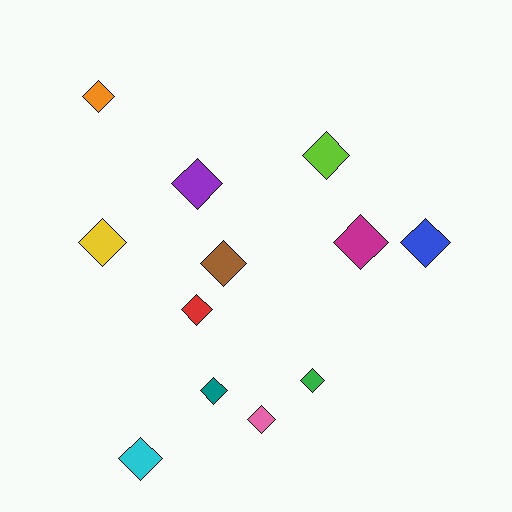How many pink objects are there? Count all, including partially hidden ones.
There is 1 pink object.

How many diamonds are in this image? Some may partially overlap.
There are 12 diamonds.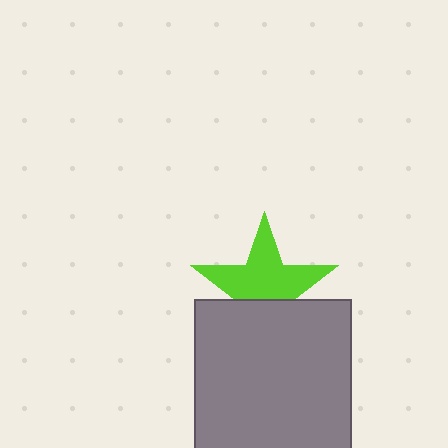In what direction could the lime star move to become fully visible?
The lime star could move up. That would shift it out from behind the gray square entirely.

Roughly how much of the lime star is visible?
About half of it is visible (roughly 63%).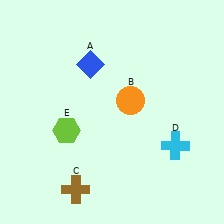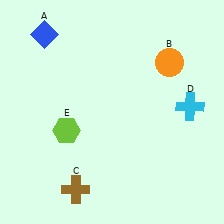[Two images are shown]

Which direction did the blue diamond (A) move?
The blue diamond (A) moved left.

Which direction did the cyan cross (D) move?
The cyan cross (D) moved up.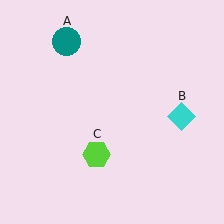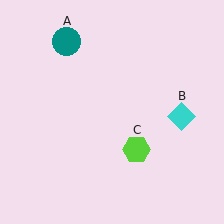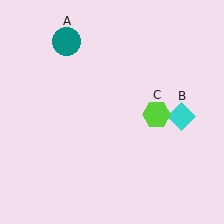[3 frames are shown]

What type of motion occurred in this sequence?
The lime hexagon (object C) rotated counterclockwise around the center of the scene.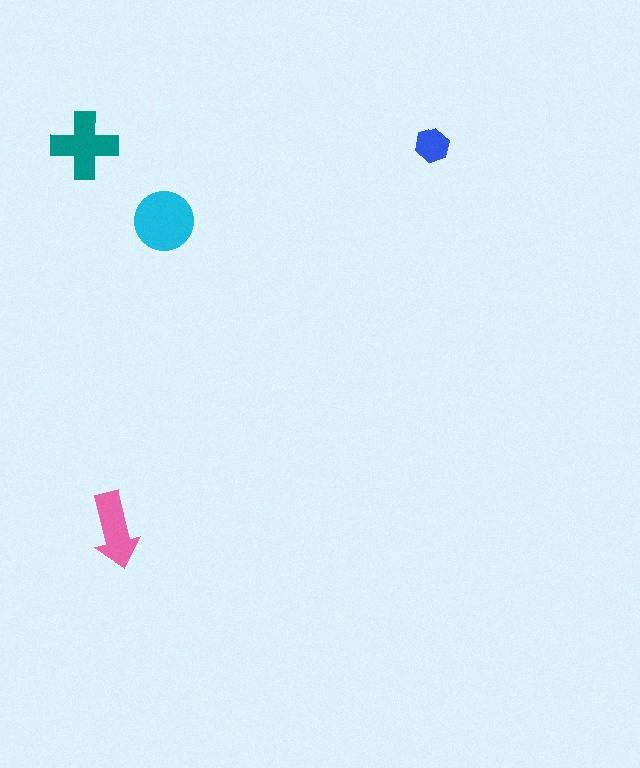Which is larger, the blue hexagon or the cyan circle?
The cyan circle.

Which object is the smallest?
The blue hexagon.